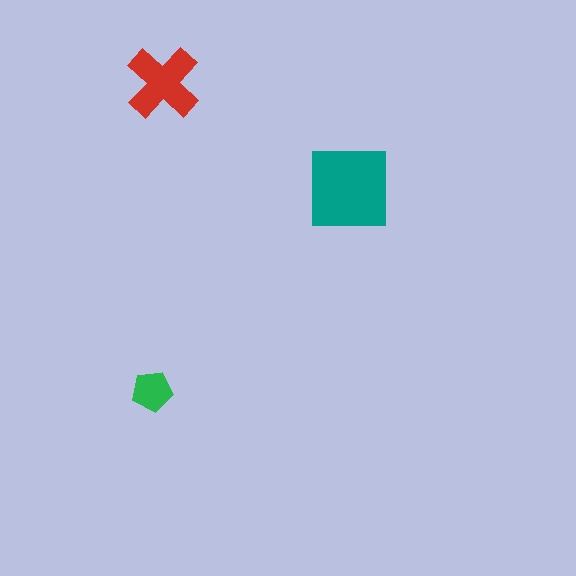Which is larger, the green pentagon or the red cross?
The red cross.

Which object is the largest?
The teal square.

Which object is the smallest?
The green pentagon.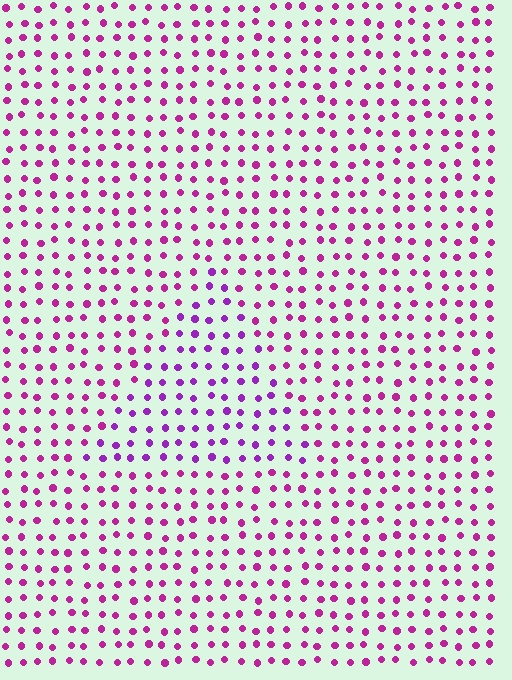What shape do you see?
I see a triangle.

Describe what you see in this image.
The image is filled with small magenta elements in a uniform arrangement. A triangle-shaped region is visible where the elements are tinted to a slightly different hue, forming a subtle color boundary.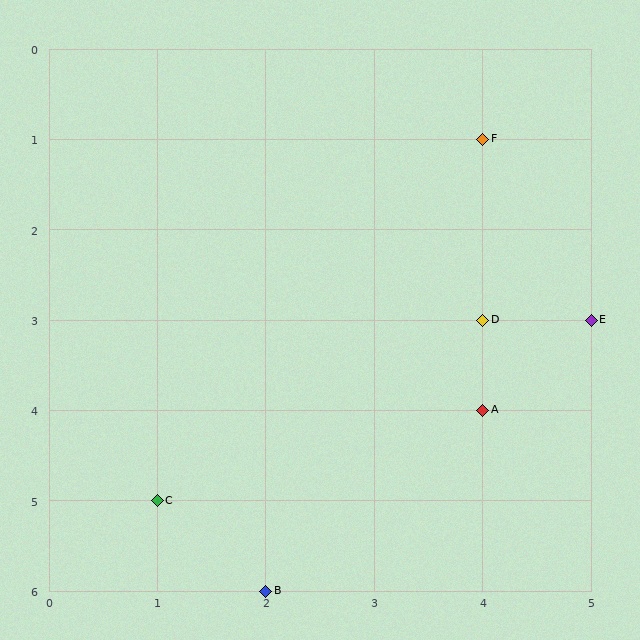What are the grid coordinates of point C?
Point C is at grid coordinates (1, 5).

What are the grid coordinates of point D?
Point D is at grid coordinates (4, 3).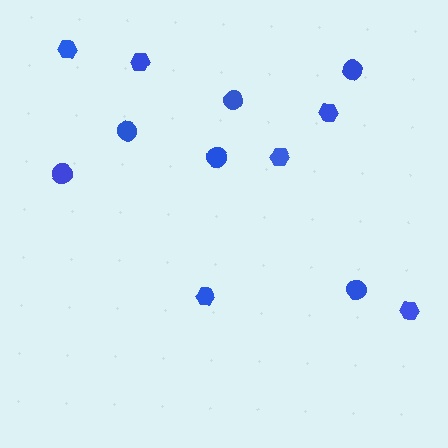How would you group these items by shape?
There are 2 groups: one group of circles (6) and one group of hexagons (6).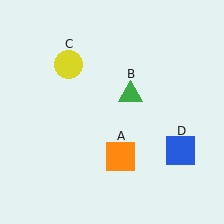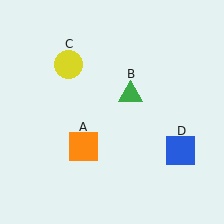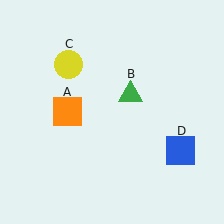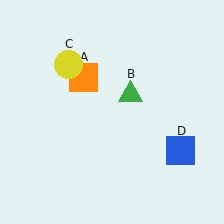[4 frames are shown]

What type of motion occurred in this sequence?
The orange square (object A) rotated clockwise around the center of the scene.